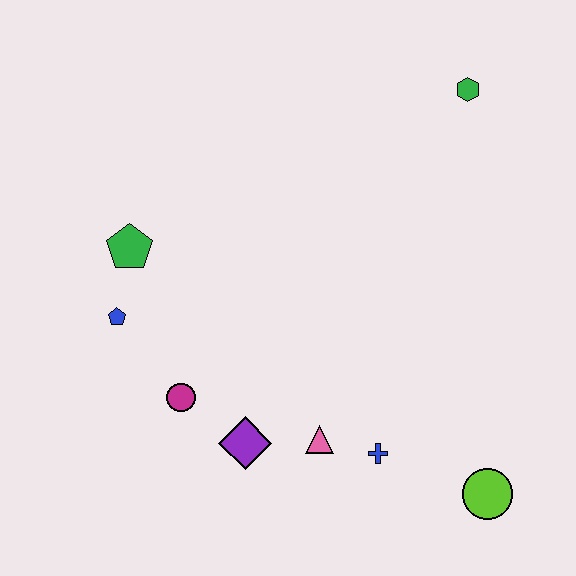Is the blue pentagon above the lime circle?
Yes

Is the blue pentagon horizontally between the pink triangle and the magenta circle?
No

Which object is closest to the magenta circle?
The purple diamond is closest to the magenta circle.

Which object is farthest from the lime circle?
The green pentagon is farthest from the lime circle.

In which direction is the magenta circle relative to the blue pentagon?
The magenta circle is below the blue pentagon.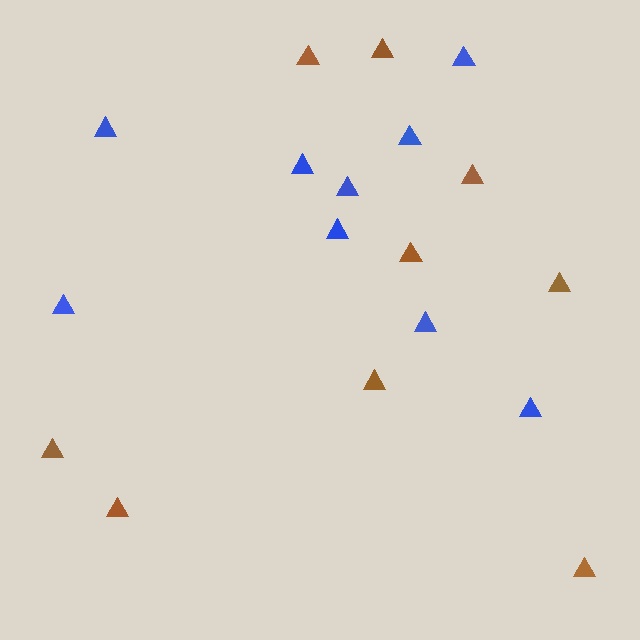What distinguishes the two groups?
There are 2 groups: one group of brown triangles (9) and one group of blue triangles (9).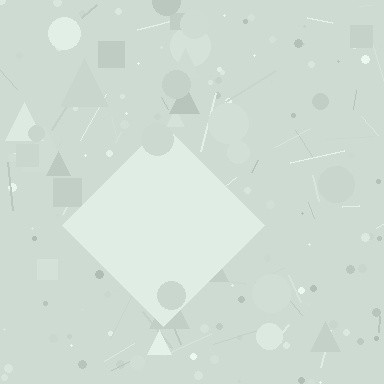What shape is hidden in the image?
A diamond is hidden in the image.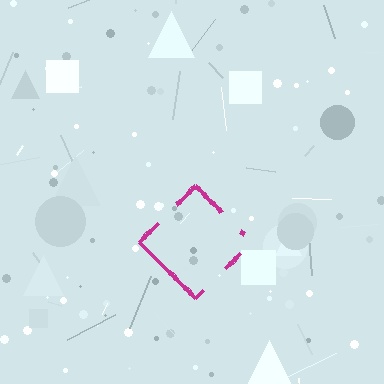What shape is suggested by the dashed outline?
The dashed outline suggests a diamond.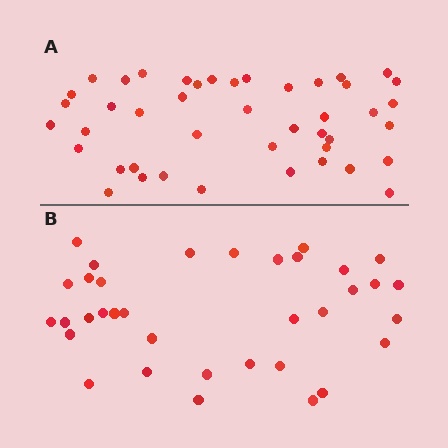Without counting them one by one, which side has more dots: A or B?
Region A (the top region) has more dots.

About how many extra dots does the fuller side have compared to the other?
Region A has roughly 8 or so more dots than region B.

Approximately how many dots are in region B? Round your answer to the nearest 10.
About 40 dots. (The exact count is 35, which rounds to 40.)